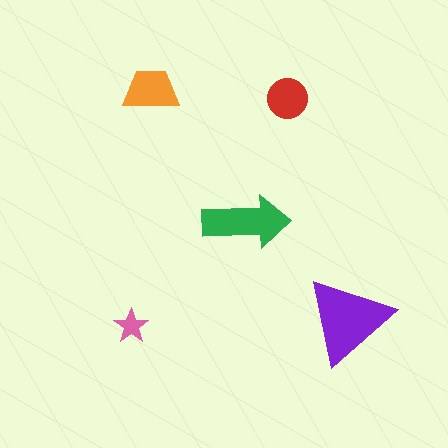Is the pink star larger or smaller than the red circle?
Smaller.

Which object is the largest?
The purple triangle.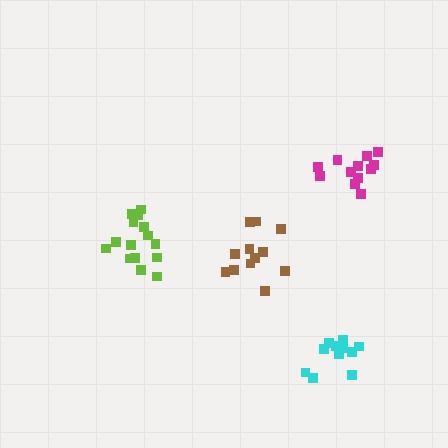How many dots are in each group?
Group 1: 12 dots, Group 2: 12 dots, Group 3: 11 dots, Group 4: 15 dots (50 total).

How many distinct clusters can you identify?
There are 4 distinct clusters.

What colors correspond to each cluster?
The clusters are colored: magenta, brown, cyan, lime.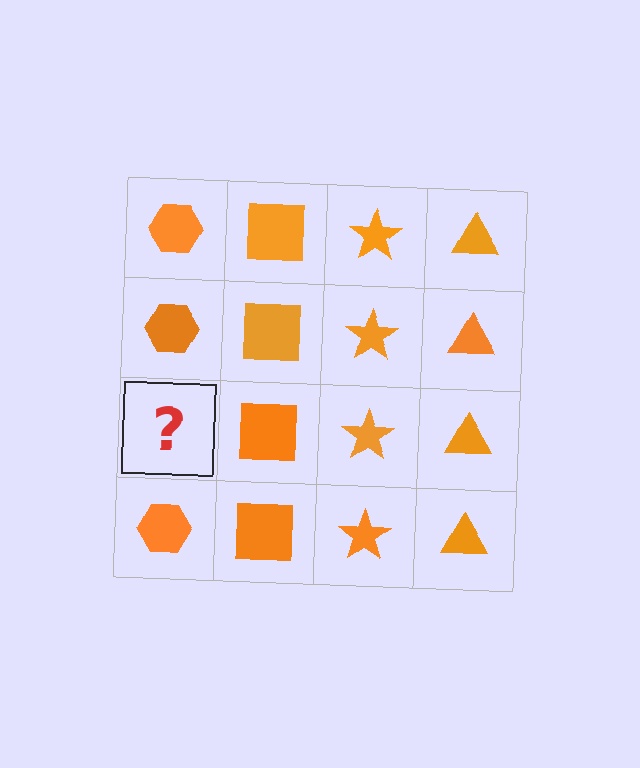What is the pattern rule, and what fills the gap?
The rule is that each column has a consistent shape. The gap should be filled with an orange hexagon.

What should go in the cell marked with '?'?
The missing cell should contain an orange hexagon.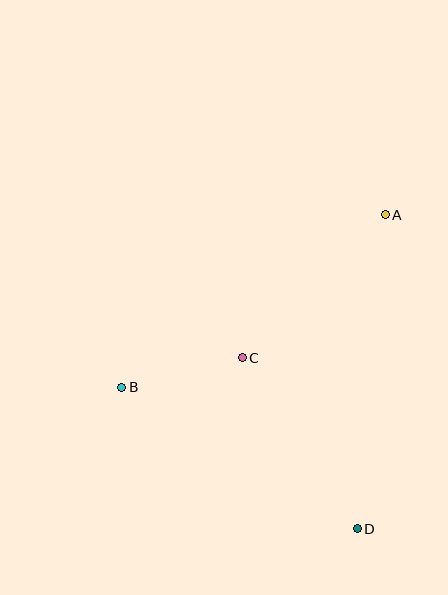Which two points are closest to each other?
Points B and C are closest to each other.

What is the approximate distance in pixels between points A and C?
The distance between A and C is approximately 202 pixels.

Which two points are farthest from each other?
Points A and D are farthest from each other.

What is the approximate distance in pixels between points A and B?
The distance between A and B is approximately 315 pixels.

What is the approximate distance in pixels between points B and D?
The distance between B and D is approximately 275 pixels.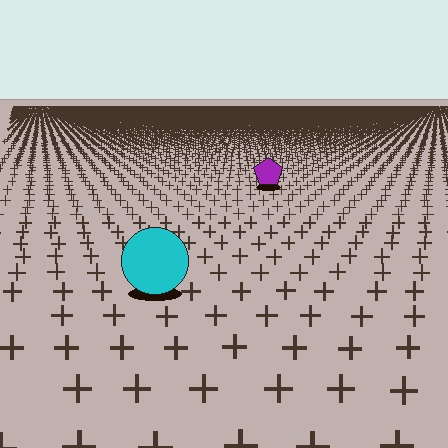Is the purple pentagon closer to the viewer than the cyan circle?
No. The cyan circle is closer — you can tell from the texture gradient: the ground texture is coarser near it.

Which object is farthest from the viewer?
The purple pentagon is farthest from the viewer. It appears smaller and the ground texture around it is denser.